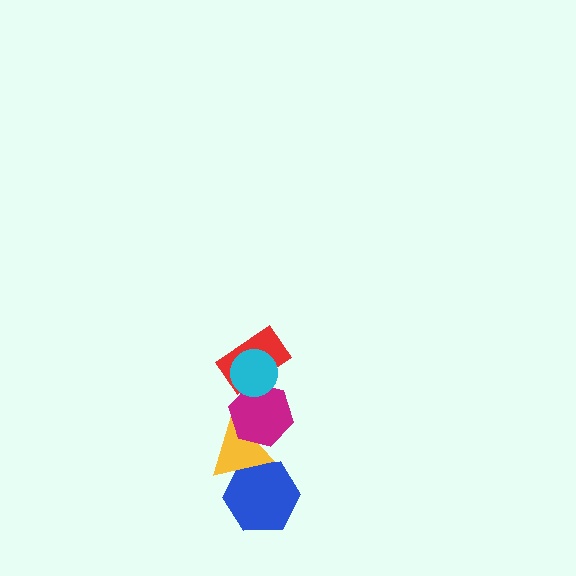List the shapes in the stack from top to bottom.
From top to bottom: the cyan circle, the red rectangle, the magenta hexagon, the yellow triangle, the blue hexagon.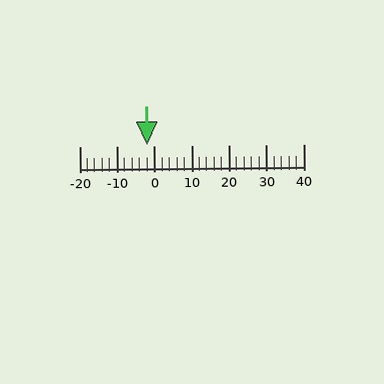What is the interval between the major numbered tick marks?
The major tick marks are spaced 10 units apart.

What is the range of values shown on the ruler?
The ruler shows values from -20 to 40.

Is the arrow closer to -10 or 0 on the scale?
The arrow is closer to 0.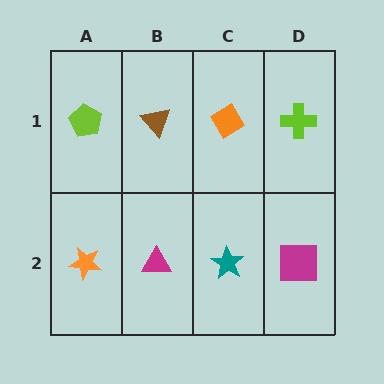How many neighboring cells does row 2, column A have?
2.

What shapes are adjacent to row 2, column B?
A brown triangle (row 1, column B), an orange star (row 2, column A), a teal star (row 2, column C).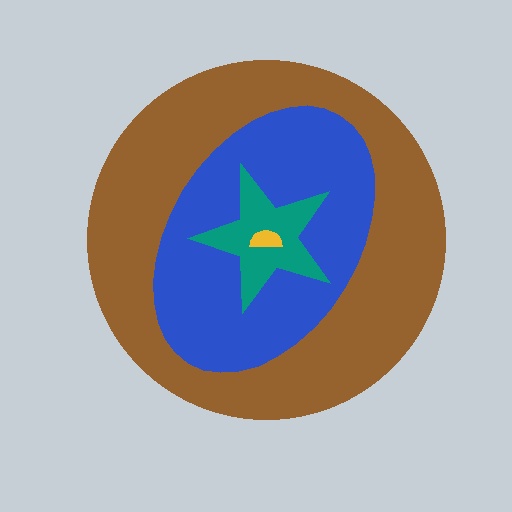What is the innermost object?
The yellow semicircle.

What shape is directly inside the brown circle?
The blue ellipse.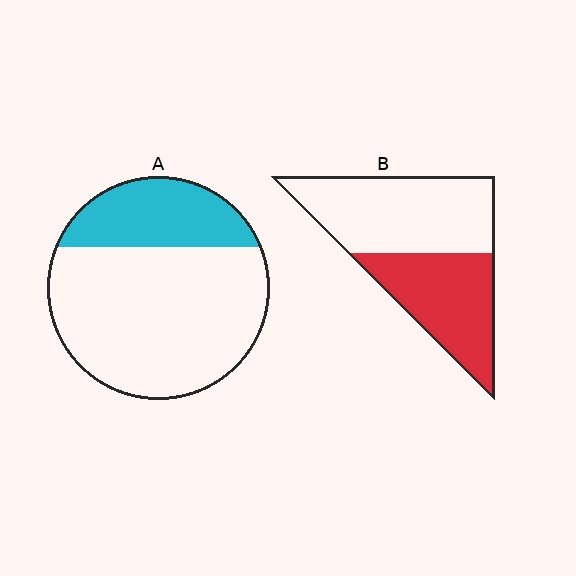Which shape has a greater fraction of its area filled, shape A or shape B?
Shape B.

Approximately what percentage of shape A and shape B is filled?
A is approximately 25% and B is approximately 45%.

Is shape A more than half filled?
No.